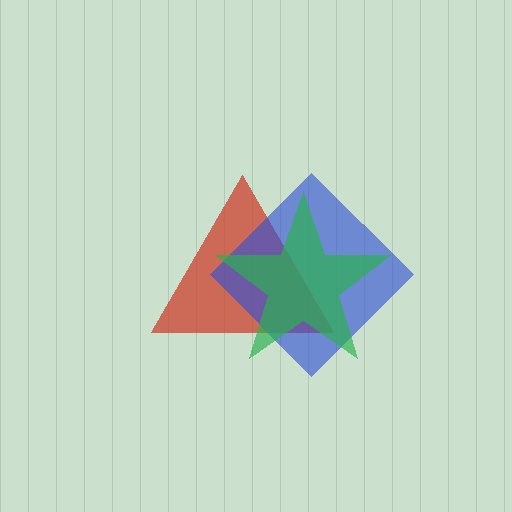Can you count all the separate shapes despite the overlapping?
Yes, there are 3 separate shapes.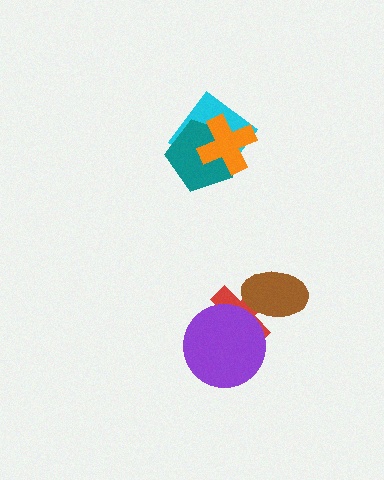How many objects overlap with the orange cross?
2 objects overlap with the orange cross.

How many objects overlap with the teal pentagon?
2 objects overlap with the teal pentagon.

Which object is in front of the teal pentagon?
The orange cross is in front of the teal pentagon.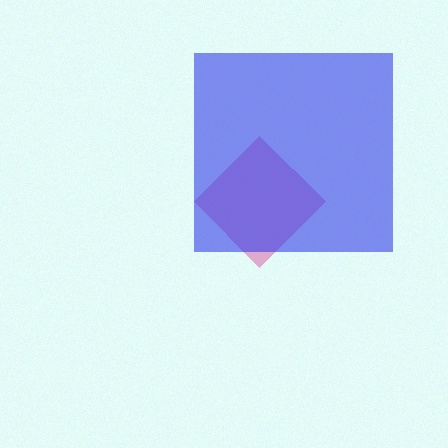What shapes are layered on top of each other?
The layered shapes are: a pink diamond, a blue square.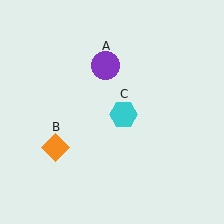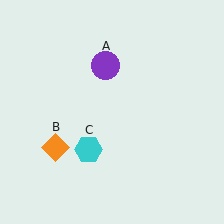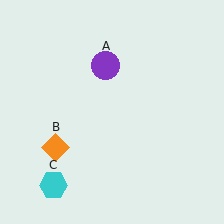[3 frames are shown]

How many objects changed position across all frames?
1 object changed position: cyan hexagon (object C).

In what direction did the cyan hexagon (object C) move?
The cyan hexagon (object C) moved down and to the left.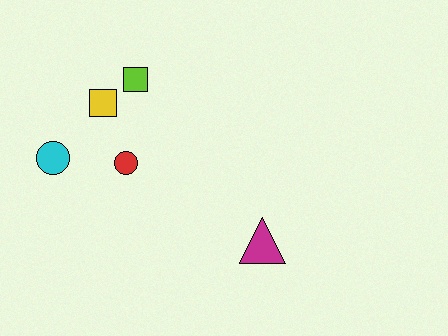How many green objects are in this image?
There are no green objects.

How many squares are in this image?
There are 2 squares.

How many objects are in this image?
There are 5 objects.